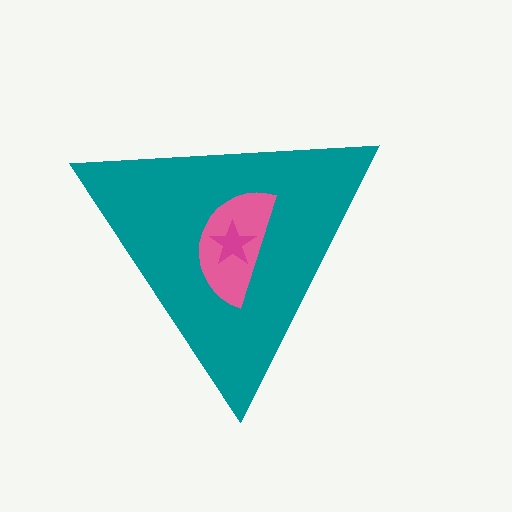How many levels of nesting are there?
3.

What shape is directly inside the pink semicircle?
The magenta star.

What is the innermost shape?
The magenta star.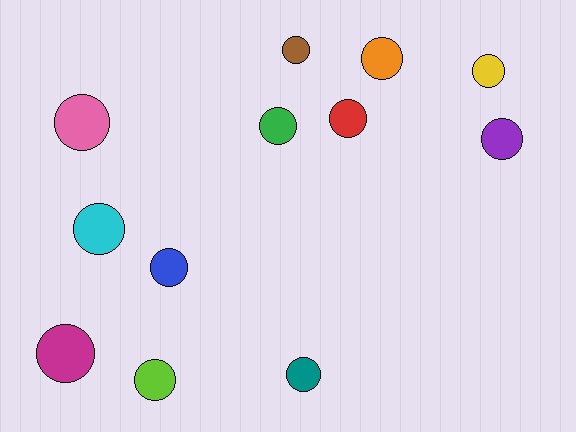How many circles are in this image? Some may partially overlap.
There are 12 circles.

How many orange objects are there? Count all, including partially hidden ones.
There is 1 orange object.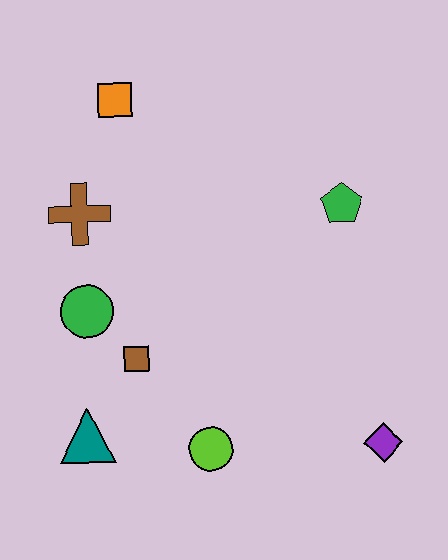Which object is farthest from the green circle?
The purple diamond is farthest from the green circle.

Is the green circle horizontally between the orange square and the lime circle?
No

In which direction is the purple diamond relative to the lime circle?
The purple diamond is to the right of the lime circle.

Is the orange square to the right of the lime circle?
No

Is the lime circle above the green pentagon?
No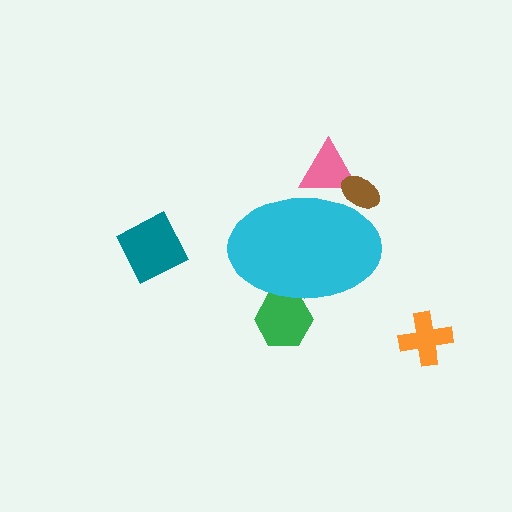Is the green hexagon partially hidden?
Yes, the green hexagon is partially hidden behind the cyan ellipse.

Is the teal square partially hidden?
No, the teal square is fully visible.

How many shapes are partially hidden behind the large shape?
3 shapes are partially hidden.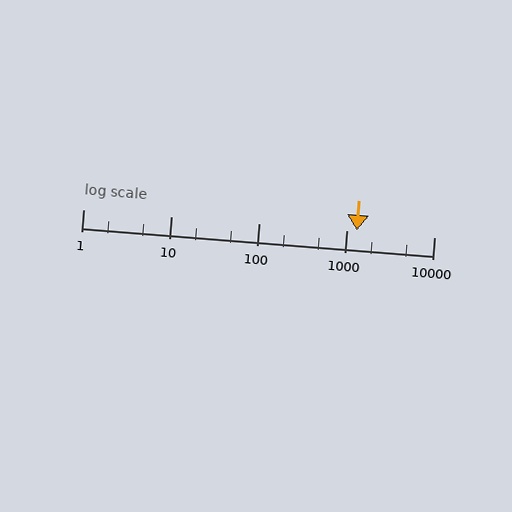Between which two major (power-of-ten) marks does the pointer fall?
The pointer is between 1000 and 10000.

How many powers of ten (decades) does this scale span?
The scale spans 4 decades, from 1 to 10000.